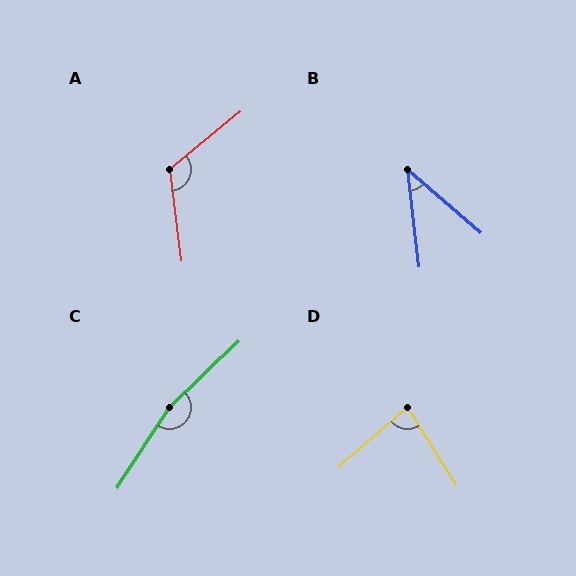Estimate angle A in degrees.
Approximately 122 degrees.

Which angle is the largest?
C, at approximately 167 degrees.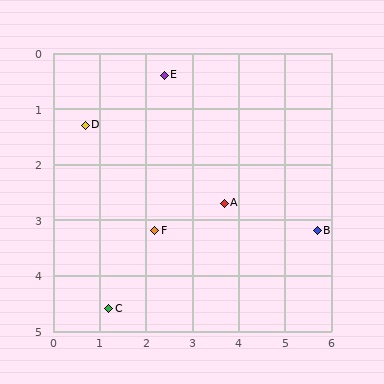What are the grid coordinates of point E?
Point E is at approximately (2.4, 0.4).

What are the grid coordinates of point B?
Point B is at approximately (5.7, 3.2).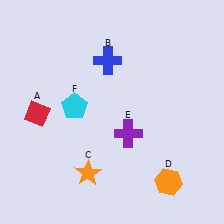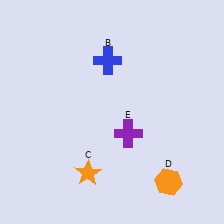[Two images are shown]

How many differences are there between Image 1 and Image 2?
There are 2 differences between the two images.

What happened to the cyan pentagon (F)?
The cyan pentagon (F) was removed in Image 2. It was in the top-left area of Image 1.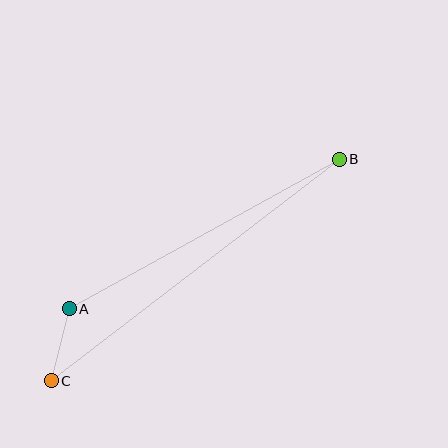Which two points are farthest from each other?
Points B and C are farthest from each other.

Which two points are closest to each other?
Points A and C are closest to each other.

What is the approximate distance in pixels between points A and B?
The distance between A and B is approximately 309 pixels.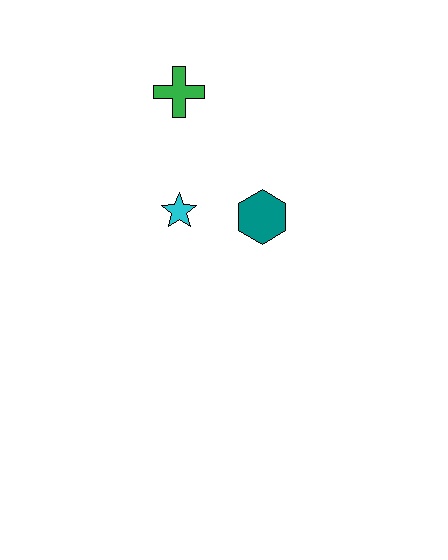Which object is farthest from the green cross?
The teal hexagon is farthest from the green cross.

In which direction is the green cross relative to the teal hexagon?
The green cross is above the teal hexagon.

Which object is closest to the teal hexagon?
The cyan star is closest to the teal hexagon.